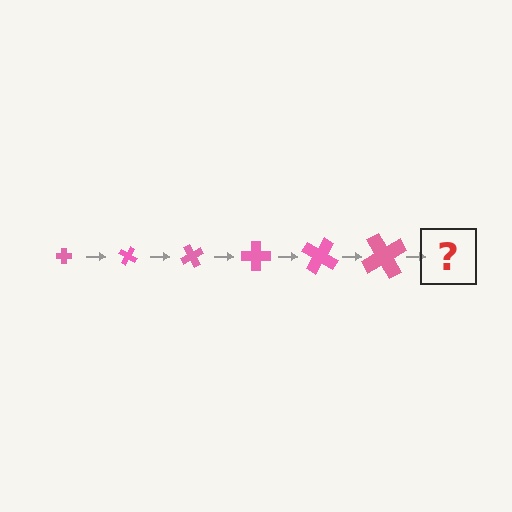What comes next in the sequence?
The next element should be a cross, larger than the previous one and rotated 180 degrees from the start.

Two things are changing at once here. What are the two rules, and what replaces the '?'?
The two rules are that the cross grows larger each step and it rotates 30 degrees each step. The '?' should be a cross, larger than the previous one and rotated 180 degrees from the start.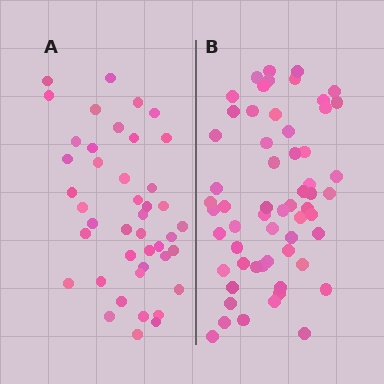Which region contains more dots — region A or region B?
Region B (the right region) has more dots.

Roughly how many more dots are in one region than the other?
Region B has approximately 15 more dots than region A.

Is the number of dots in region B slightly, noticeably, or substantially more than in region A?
Region B has noticeably more, but not dramatically so. The ratio is roughly 1.4 to 1.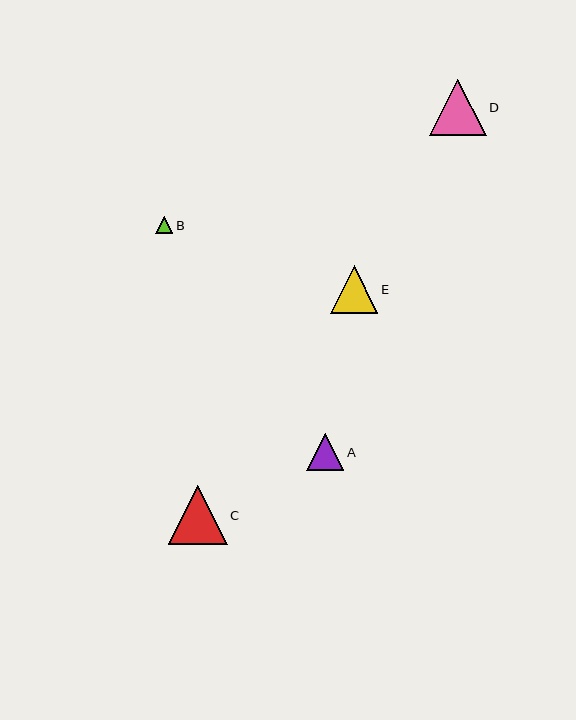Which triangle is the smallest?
Triangle B is the smallest with a size of approximately 17 pixels.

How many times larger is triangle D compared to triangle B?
Triangle D is approximately 3.4 times the size of triangle B.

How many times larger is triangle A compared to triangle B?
Triangle A is approximately 2.2 times the size of triangle B.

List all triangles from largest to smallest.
From largest to smallest: C, D, E, A, B.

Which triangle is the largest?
Triangle C is the largest with a size of approximately 59 pixels.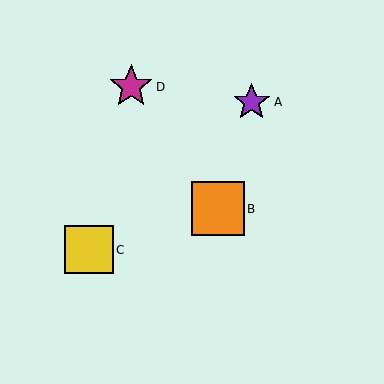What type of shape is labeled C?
Shape C is a yellow square.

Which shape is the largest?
The orange square (labeled B) is the largest.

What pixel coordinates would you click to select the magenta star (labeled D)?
Click at (131, 87) to select the magenta star D.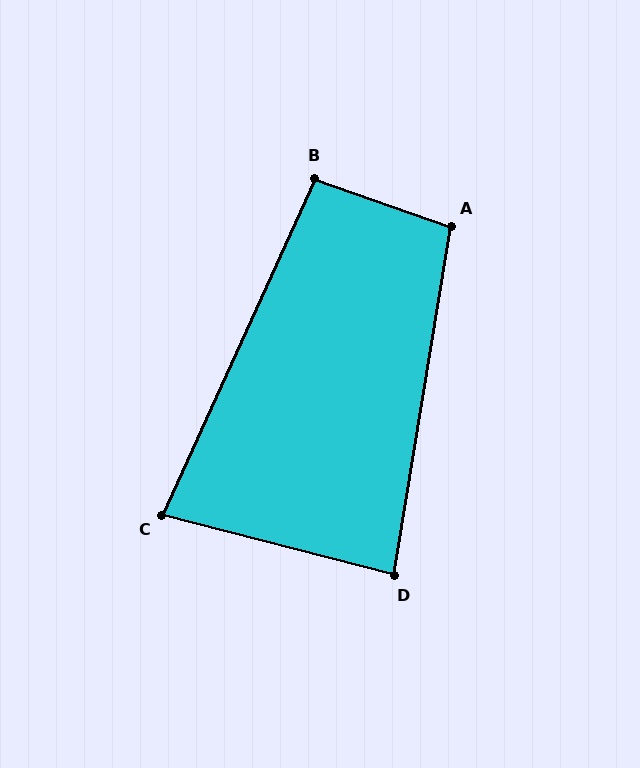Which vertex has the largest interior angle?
A, at approximately 100 degrees.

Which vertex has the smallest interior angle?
C, at approximately 80 degrees.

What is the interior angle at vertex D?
Approximately 85 degrees (acute).